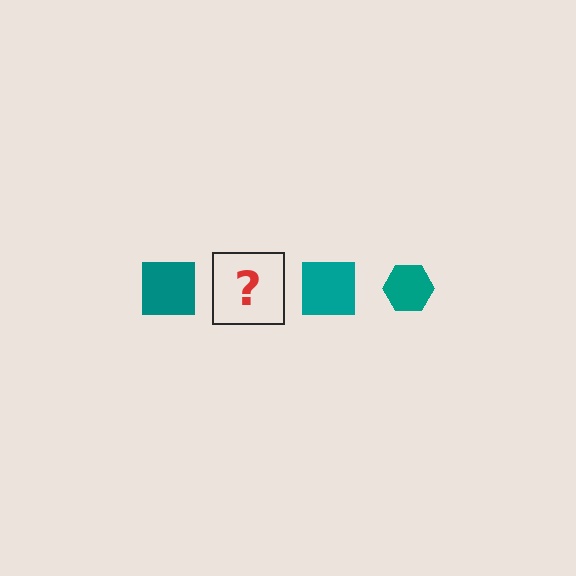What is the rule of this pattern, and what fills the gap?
The rule is that the pattern cycles through square, hexagon shapes in teal. The gap should be filled with a teal hexagon.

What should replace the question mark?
The question mark should be replaced with a teal hexagon.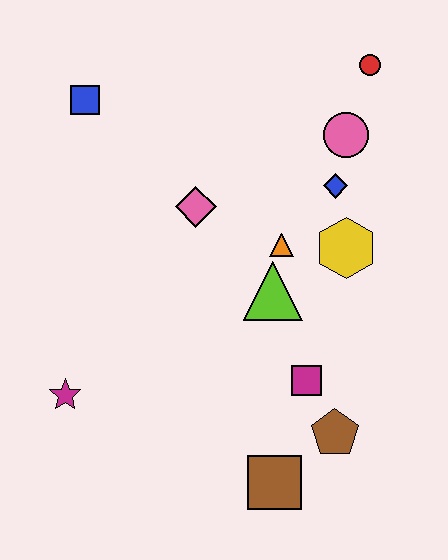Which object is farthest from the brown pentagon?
The blue square is farthest from the brown pentagon.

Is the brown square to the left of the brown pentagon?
Yes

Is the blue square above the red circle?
No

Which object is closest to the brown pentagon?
The magenta square is closest to the brown pentagon.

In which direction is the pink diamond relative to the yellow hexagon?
The pink diamond is to the left of the yellow hexagon.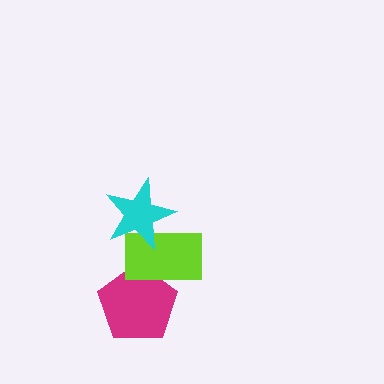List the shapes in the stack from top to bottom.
From top to bottom: the cyan star, the lime rectangle, the magenta pentagon.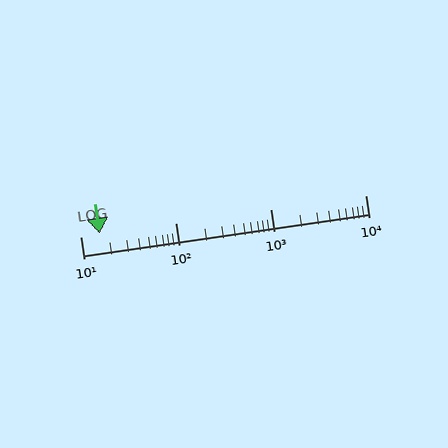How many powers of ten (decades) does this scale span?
The scale spans 3 decades, from 10 to 10000.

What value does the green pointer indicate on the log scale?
The pointer indicates approximately 16.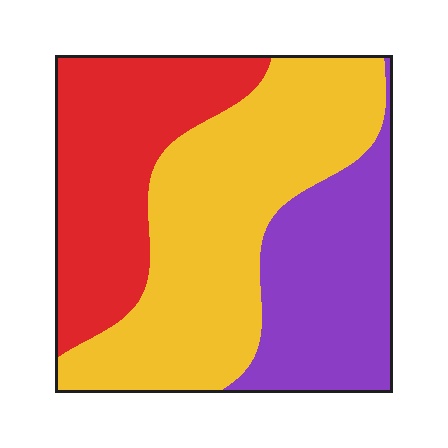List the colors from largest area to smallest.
From largest to smallest: yellow, red, purple.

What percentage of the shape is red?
Red covers roughly 30% of the shape.